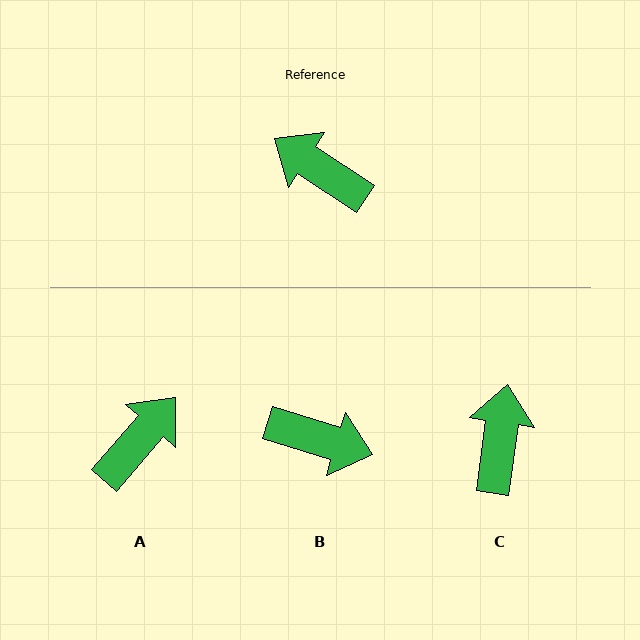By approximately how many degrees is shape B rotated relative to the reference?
Approximately 164 degrees clockwise.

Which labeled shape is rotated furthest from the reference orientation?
B, about 164 degrees away.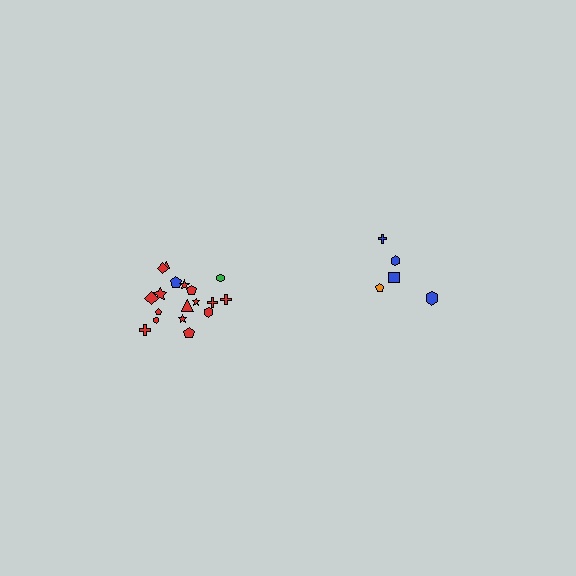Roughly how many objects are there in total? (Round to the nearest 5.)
Roughly 25 objects in total.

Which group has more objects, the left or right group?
The left group.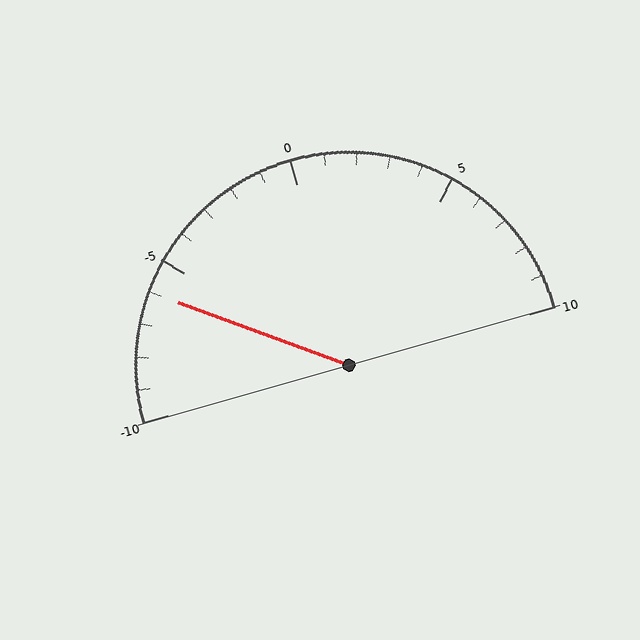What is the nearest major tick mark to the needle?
The nearest major tick mark is -5.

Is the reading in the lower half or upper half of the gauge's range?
The reading is in the lower half of the range (-10 to 10).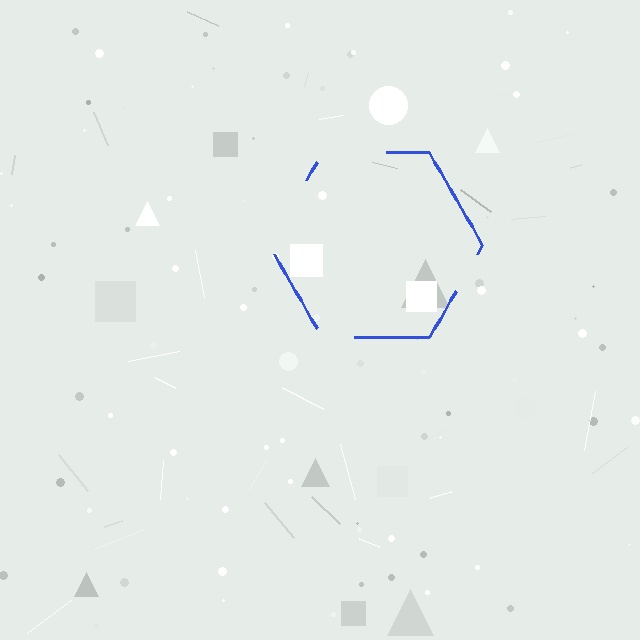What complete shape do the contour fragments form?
The contour fragments form a hexagon.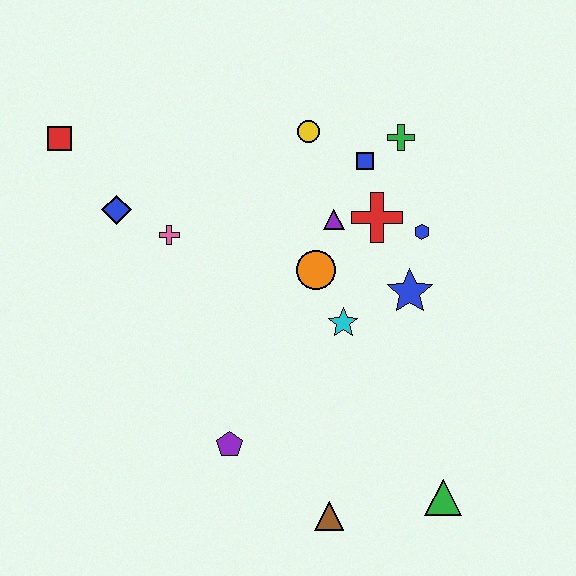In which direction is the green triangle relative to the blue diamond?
The green triangle is to the right of the blue diamond.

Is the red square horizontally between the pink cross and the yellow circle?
No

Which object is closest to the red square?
The blue diamond is closest to the red square.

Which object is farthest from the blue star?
The red square is farthest from the blue star.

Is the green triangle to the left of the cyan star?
No